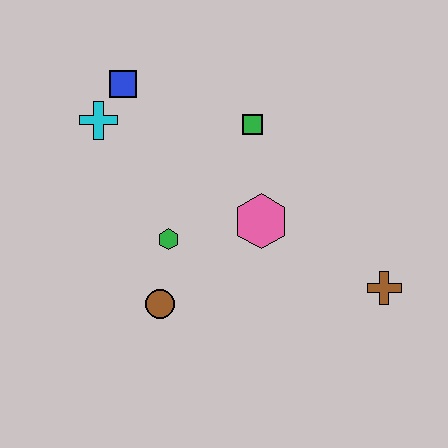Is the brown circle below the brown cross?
Yes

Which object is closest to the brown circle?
The green hexagon is closest to the brown circle.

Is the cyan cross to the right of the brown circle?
No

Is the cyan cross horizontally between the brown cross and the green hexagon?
No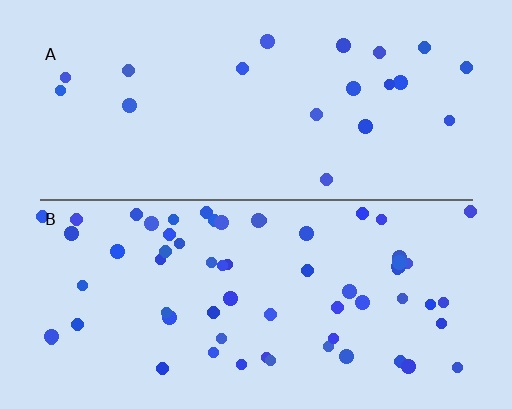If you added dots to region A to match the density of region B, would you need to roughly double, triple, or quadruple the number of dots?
Approximately triple.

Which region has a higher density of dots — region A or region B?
B (the bottom).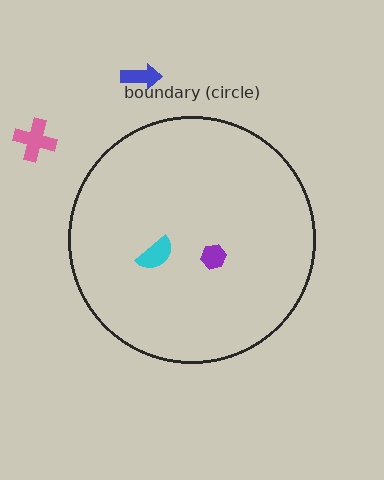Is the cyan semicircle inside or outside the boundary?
Inside.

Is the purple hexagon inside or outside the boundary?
Inside.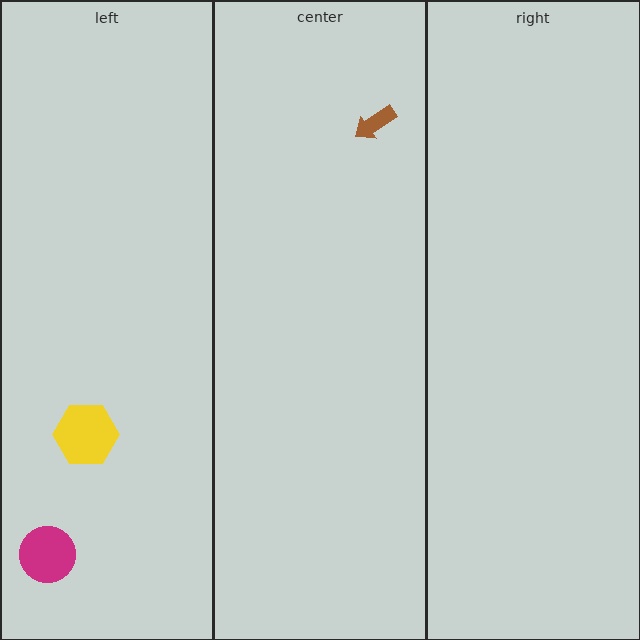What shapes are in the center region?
The brown arrow.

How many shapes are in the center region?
1.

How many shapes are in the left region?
2.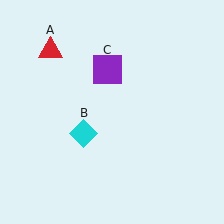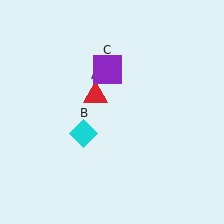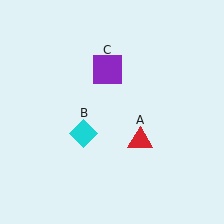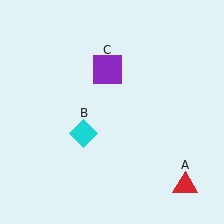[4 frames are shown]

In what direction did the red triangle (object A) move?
The red triangle (object A) moved down and to the right.